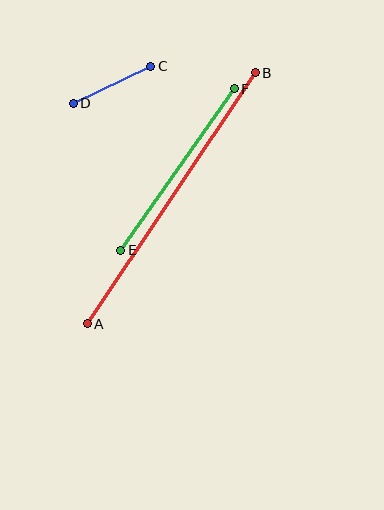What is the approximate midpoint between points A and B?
The midpoint is at approximately (171, 198) pixels.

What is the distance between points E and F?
The distance is approximately 197 pixels.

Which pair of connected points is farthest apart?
Points A and B are farthest apart.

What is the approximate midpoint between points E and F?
The midpoint is at approximately (178, 169) pixels.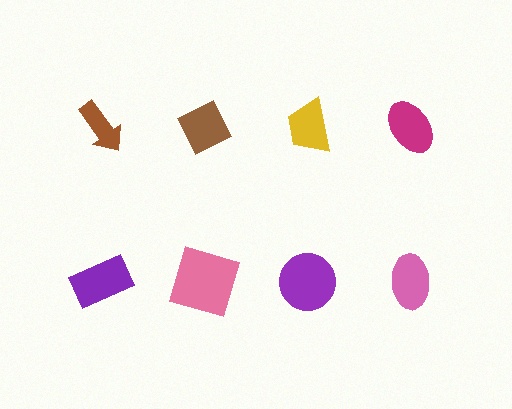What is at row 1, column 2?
A brown diamond.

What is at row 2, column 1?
A purple rectangle.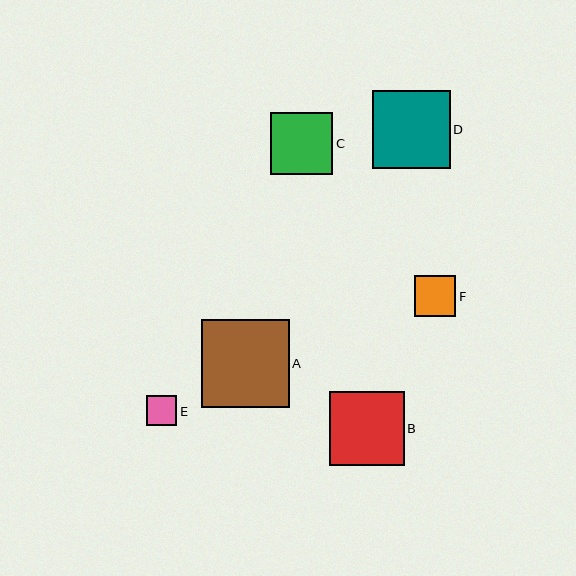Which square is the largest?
Square A is the largest with a size of approximately 88 pixels.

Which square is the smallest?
Square E is the smallest with a size of approximately 30 pixels.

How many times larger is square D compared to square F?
Square D is approximately 1.9 times the size of square F.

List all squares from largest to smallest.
From largest to smallest: A, D, B, C, F, E.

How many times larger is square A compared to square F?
Square A is approximately 2.2 times the size of square F.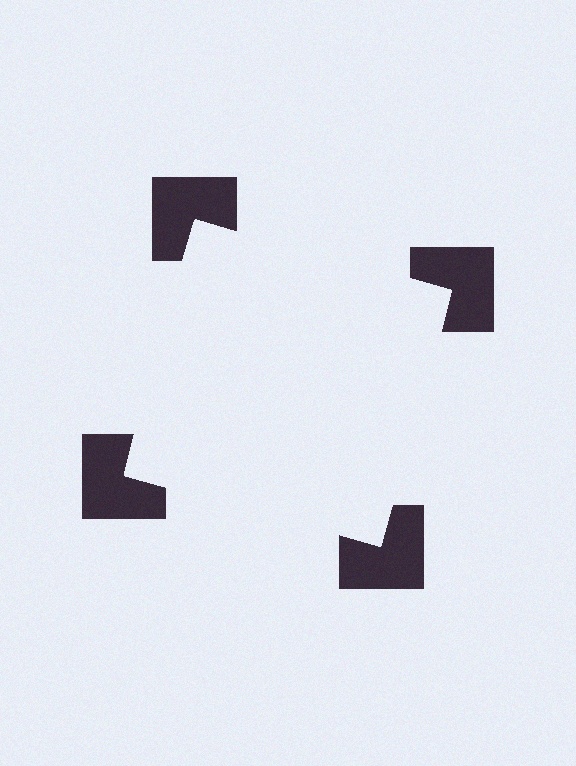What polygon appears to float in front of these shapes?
An illusory square — its edges are inferred from the aligned wedge cuts in the notched squares, not physically drawn.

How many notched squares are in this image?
There are 4 — one at each vertex of the illusory square.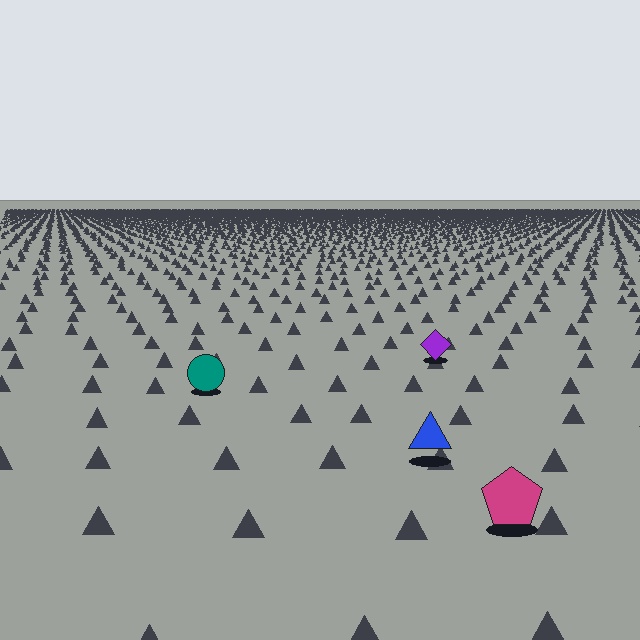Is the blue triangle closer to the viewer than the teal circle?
Yes. The blue triangle is closer — you can tell from the texture gradient: the ground texture is coarser near it.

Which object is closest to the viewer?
The magenta pentagon is closest. The texture marks near it are larger and more spread out.